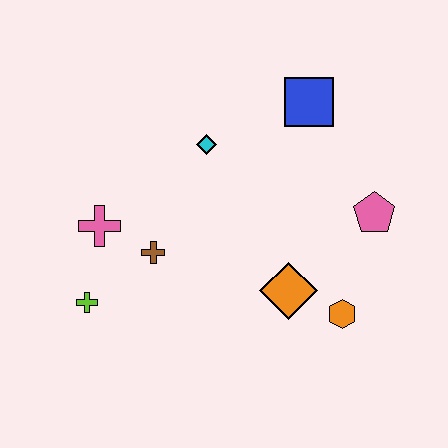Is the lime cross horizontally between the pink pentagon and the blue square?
No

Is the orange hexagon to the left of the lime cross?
No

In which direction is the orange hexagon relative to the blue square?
The orange hexagon is below the blue square.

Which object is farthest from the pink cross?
The pink pentagon is farthest from the pink cross.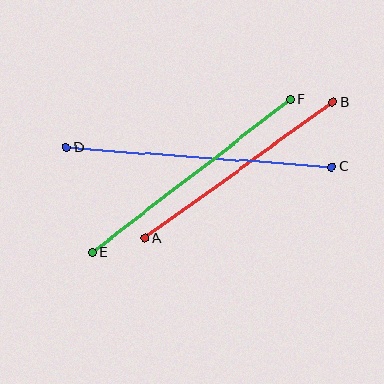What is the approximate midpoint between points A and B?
The midpoint is at approximately (239, 170) pixels.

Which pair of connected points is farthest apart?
Points C and D are farthest apart.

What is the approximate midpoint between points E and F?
The midpoint is at approximately (191, 176) pixels.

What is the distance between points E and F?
The distance is approximately 251 pixels.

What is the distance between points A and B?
The distance is approximately 232 pixels.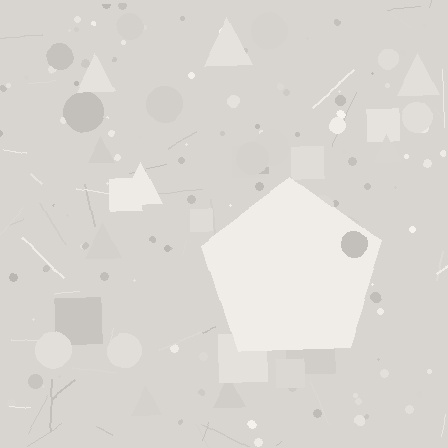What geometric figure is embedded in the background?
A pentagon is embedded in the background.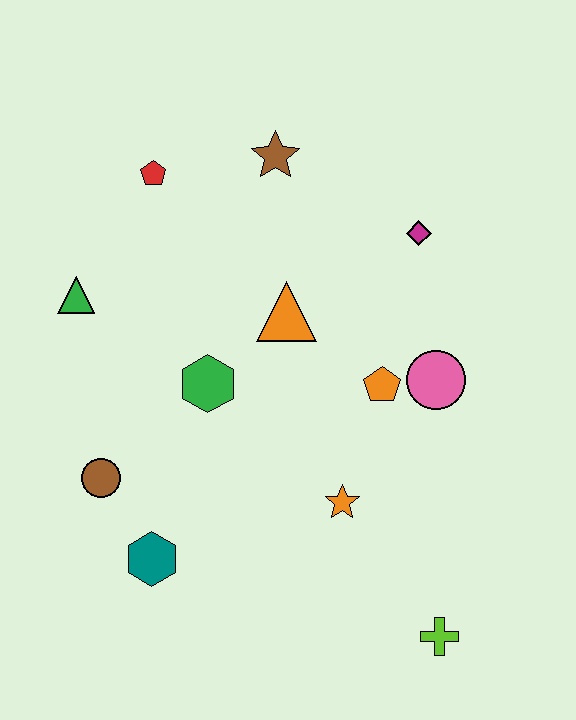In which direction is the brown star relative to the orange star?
The brown star is above the orange star.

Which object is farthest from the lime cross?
The red pentagon is farthest from the lime cross.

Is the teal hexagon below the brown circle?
Yes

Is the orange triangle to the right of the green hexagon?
Yes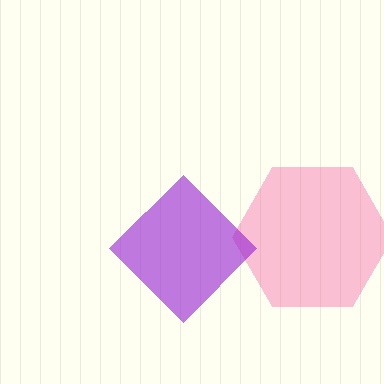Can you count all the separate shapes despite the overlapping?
Yes, there are 2 separate shapes.